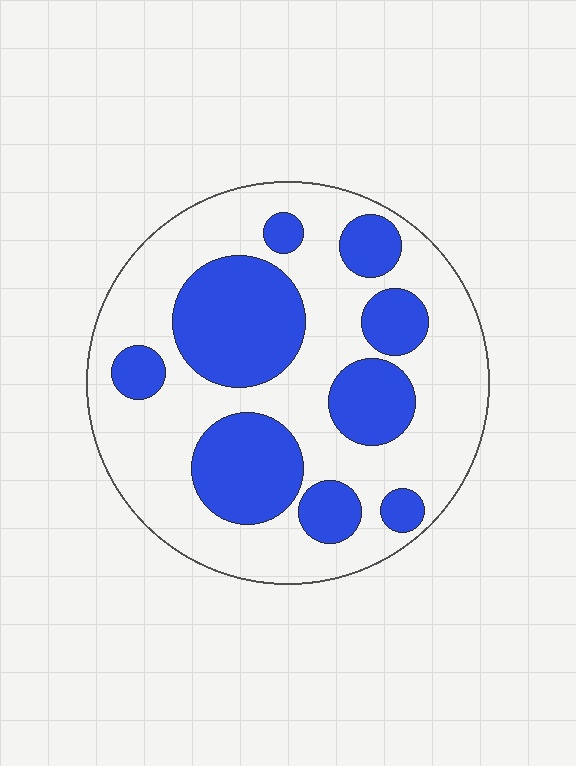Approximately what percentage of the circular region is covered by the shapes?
Approximately 35%.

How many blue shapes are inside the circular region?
9.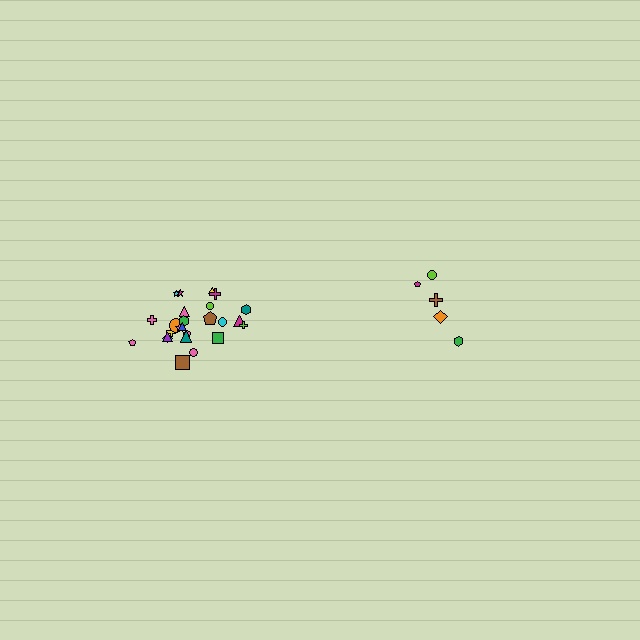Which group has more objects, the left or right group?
The left group.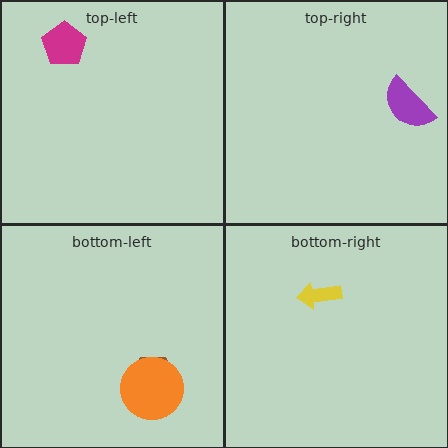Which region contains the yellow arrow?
The bottom-right region.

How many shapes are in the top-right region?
1.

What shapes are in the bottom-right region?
The yellow arrow.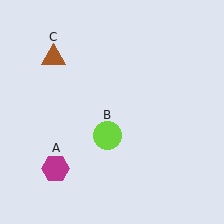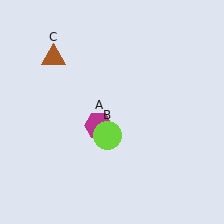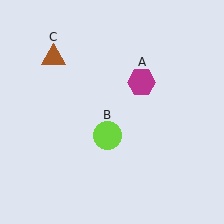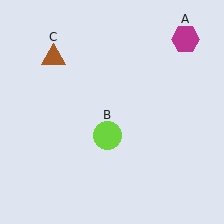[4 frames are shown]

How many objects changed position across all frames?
1 object changed position: magenta hexagon (object A).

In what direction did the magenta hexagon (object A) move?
The magenta hexagon (object A) moved up and to the right.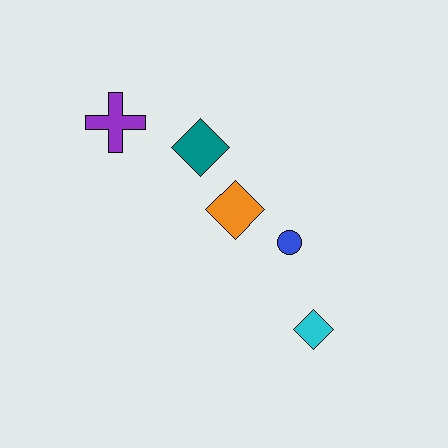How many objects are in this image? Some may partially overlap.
There are 5 objects.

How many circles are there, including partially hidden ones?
There is 1 circle.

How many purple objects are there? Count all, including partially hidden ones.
There is 1 purple object.